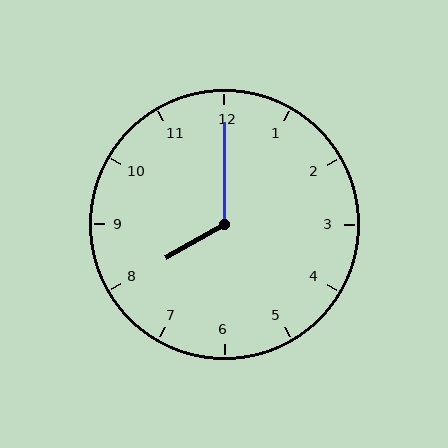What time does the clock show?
8:00.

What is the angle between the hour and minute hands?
Approximately 120 degrees.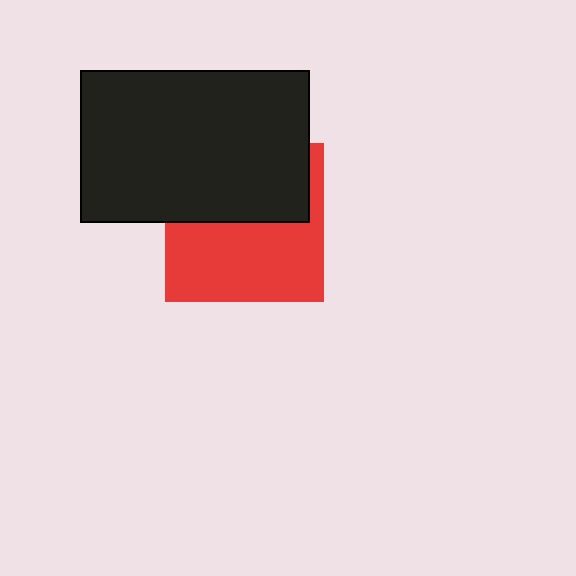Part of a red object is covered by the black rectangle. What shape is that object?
It is a square.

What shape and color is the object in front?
The object in front is a black rectangle.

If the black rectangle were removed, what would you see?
You would see the complete red square.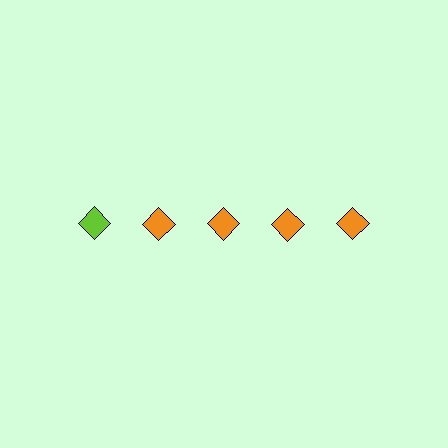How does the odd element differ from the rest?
It has a different color: lime instead of orange.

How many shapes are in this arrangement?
There are 5 shapes arranged in a grid pattern.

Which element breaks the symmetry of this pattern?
The lime diamond in the top row, leftmost column breaks the symmetry. All other shapes are orange diamonds.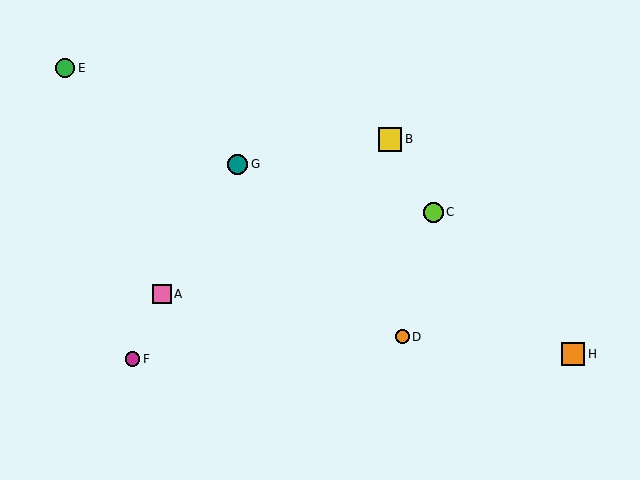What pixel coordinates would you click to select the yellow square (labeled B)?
Click at (390, 139) to select the yellow square B.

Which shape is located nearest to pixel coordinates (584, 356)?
The orange square (labeled H) at (573, 354) is nearest to that location.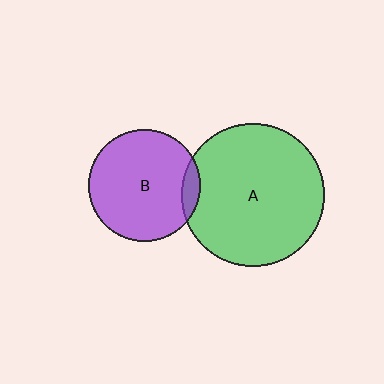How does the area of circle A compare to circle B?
Approximately 1.6 times.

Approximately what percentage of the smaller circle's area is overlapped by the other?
Approximately 10%.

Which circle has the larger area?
Circle A (green).